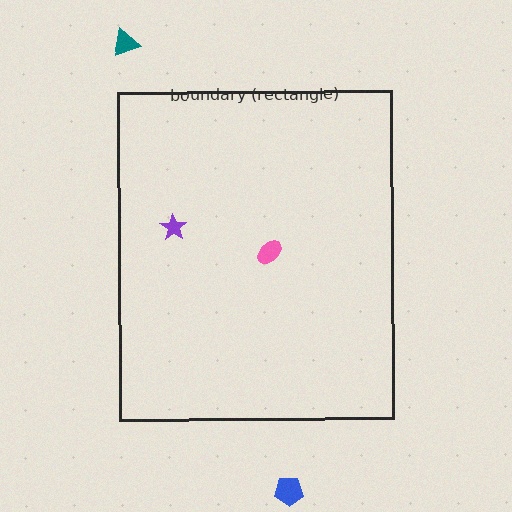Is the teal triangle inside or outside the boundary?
Outside.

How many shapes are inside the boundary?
2 inside, 2 outside.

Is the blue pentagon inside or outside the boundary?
Outside.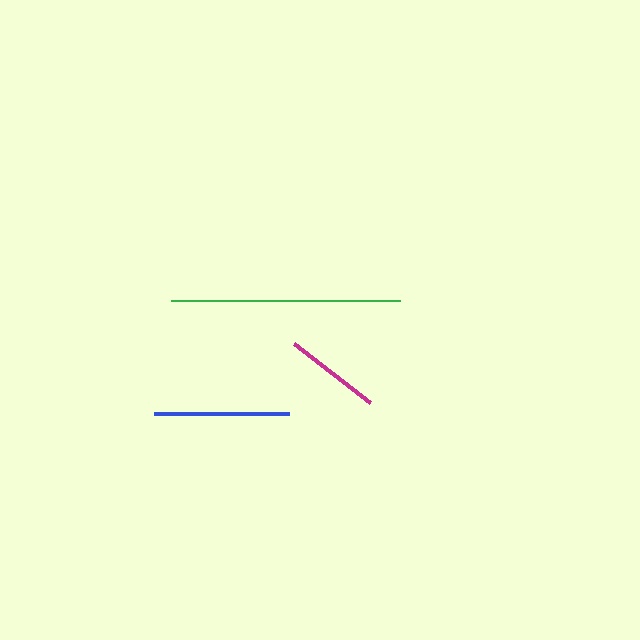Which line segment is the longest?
The green line is the longest at approximately 230 pixels.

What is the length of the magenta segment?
The magenta segment is approximately 96 pixels long.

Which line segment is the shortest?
The magenta line is the shortest at approximately 96 pixels.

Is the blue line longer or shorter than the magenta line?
The blue line is longer than the magenta line.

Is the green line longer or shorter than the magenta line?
The green line is longer than the magenta line.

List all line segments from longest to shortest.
From longest to shortest: green, blue, magenta.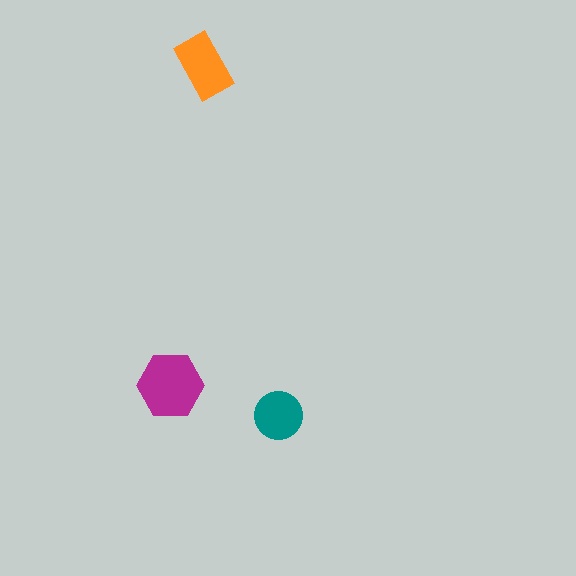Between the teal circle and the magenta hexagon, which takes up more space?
The magenta hexagon.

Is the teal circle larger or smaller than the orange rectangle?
Smaller.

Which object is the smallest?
The teal circle.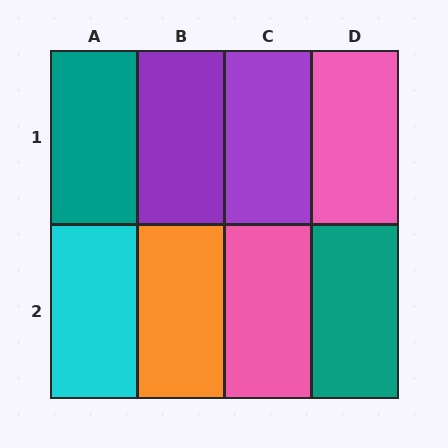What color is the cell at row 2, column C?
Pink.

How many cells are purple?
2 cells are purple.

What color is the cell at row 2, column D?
Teal.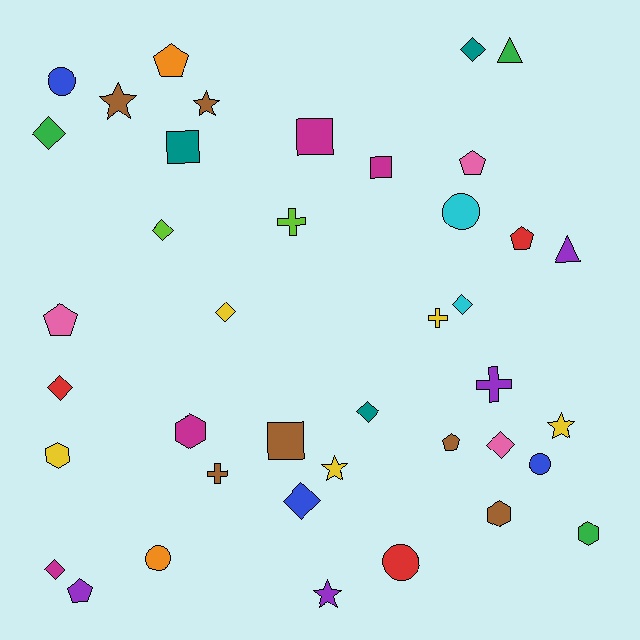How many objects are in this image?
There are 40 objects.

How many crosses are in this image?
There are 4 crosses.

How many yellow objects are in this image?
There are 5 yellow objects.